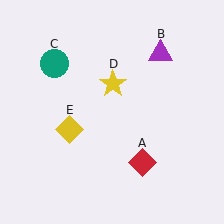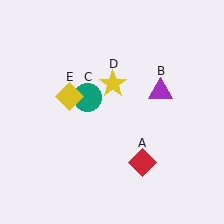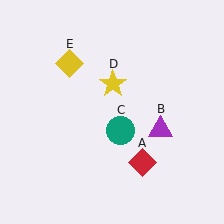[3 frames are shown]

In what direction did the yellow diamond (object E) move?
The yellow diamond (object E) moved up.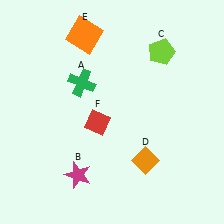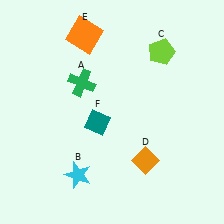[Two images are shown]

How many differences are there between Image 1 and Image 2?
There are 2 differences between the two images.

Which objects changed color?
B changed from magenta to cyan. F changed from red to teal.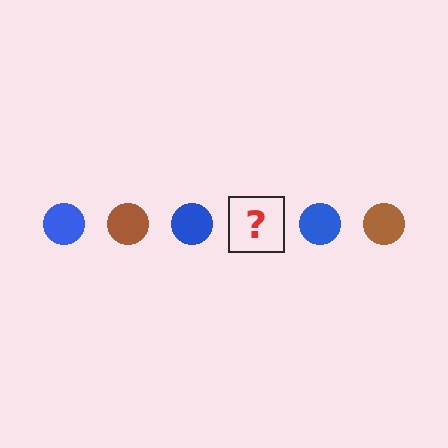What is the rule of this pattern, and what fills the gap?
The rule is that the pattern cycles through blue, brown circles. The gap should be filled with a brown circle.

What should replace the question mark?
The question mark should be replaced with a brown circle.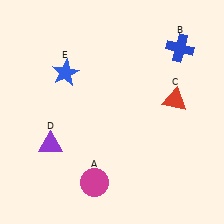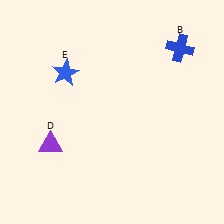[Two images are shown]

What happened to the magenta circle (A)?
The magenta circle (A) was removed in Image 2. It was in the bottom-left area of Image 1.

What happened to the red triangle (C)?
The red triangle (C) was removed in Image 2. It was in the top-right area of Image 1.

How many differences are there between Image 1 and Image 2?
There are 2 differences between the two images.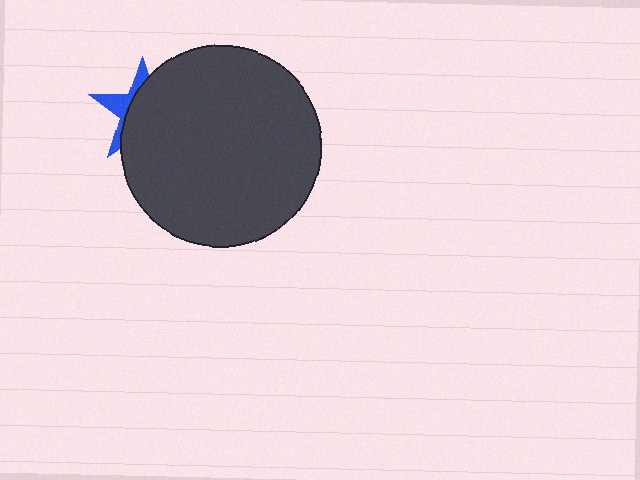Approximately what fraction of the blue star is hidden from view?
Roughly 70% of the blue star is hidden behind the dark gray circle.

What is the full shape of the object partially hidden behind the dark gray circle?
The partially hidden object is a blue star.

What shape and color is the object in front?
The object in front is a dark gray circle.